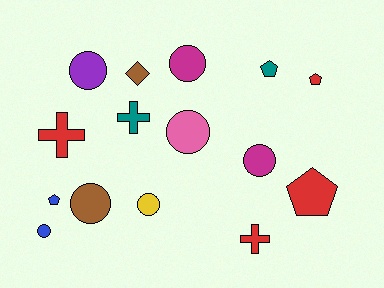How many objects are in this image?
There are 15 objects.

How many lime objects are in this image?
There are no lime objects.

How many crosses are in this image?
There are 3 crosses.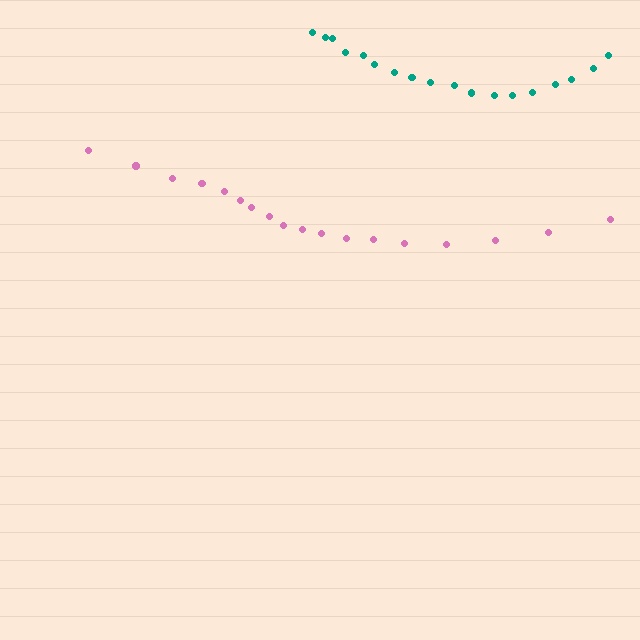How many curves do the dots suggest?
There are 2 distinct paths.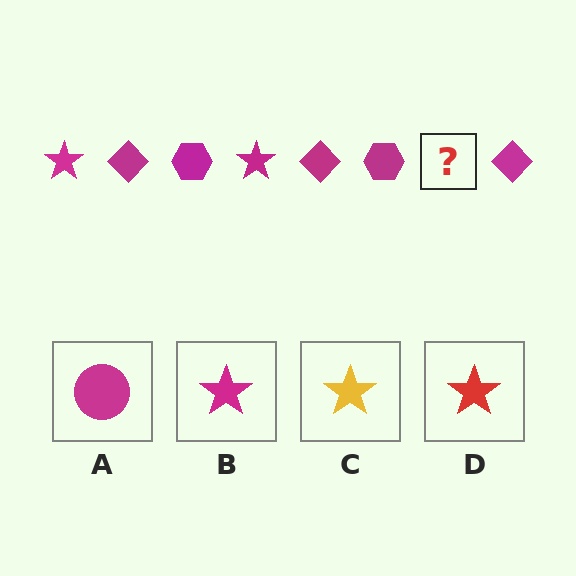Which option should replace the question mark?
Option B.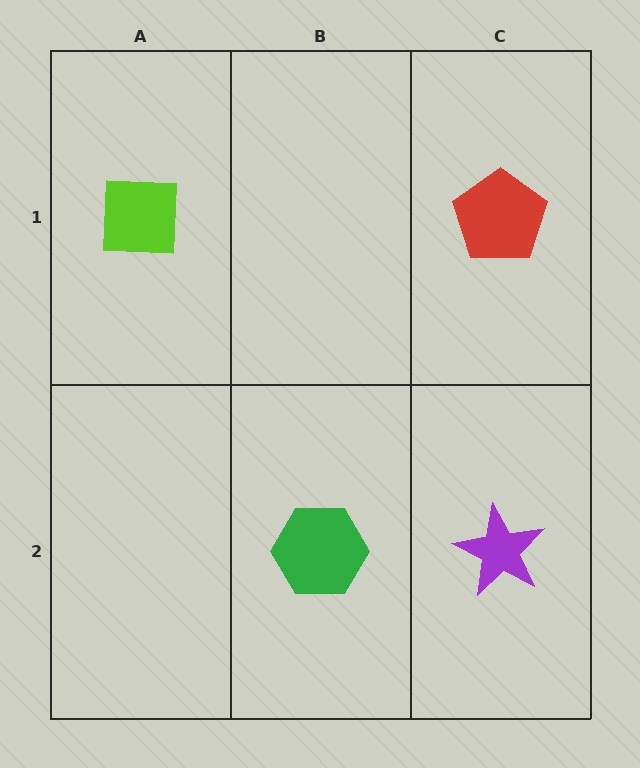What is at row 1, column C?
A red pentagon.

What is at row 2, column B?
A green hexagon.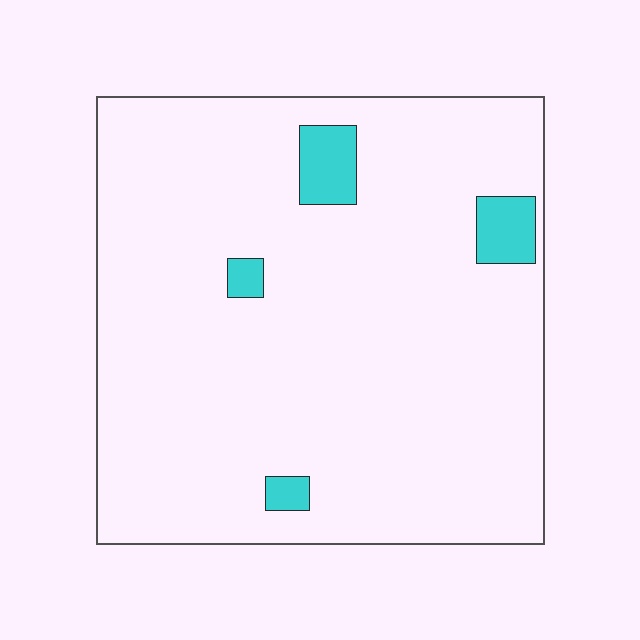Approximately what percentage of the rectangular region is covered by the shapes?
Approximately 5%.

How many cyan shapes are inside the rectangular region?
4.